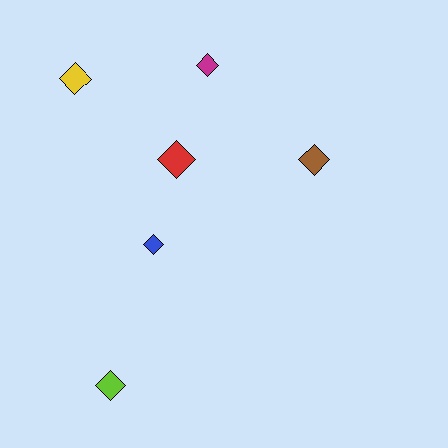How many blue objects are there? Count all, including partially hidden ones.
There is 1 blue object.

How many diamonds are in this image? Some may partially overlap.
There are 6 diamonds.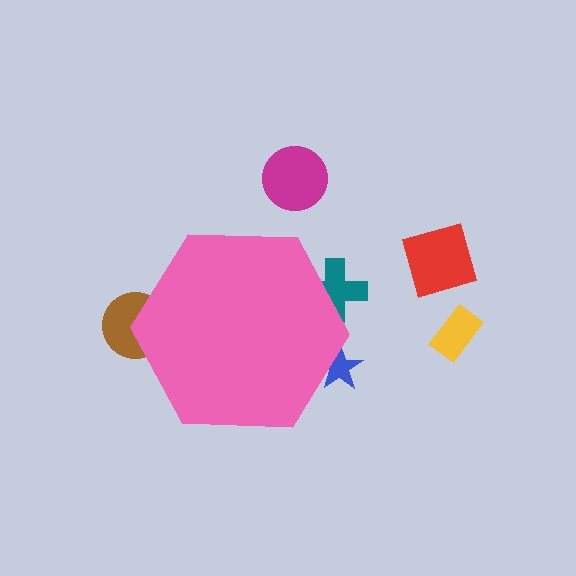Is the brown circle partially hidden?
Yes, the brown circle is partially hidden behind the pink hexagon.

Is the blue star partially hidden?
Yes, the blue star is partially hidden behind the pink hexagon.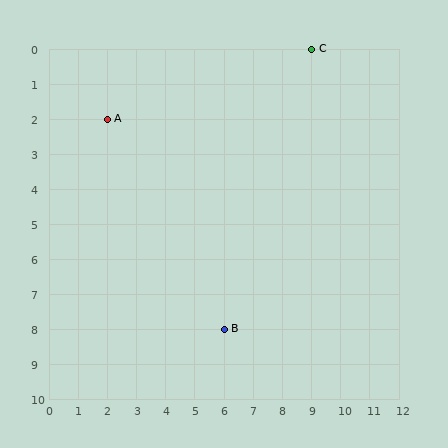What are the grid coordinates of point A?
Point A is at grid coordinates (2, 2).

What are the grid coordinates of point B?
Point B is at grid coordinates (6, 8).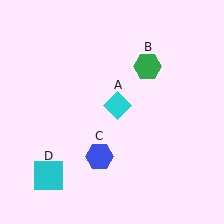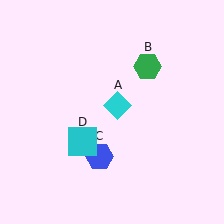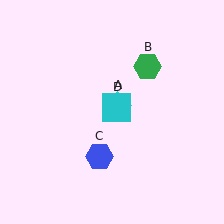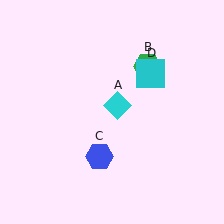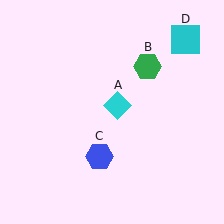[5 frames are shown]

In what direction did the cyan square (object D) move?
The cyan square (object D) moved up and to the right.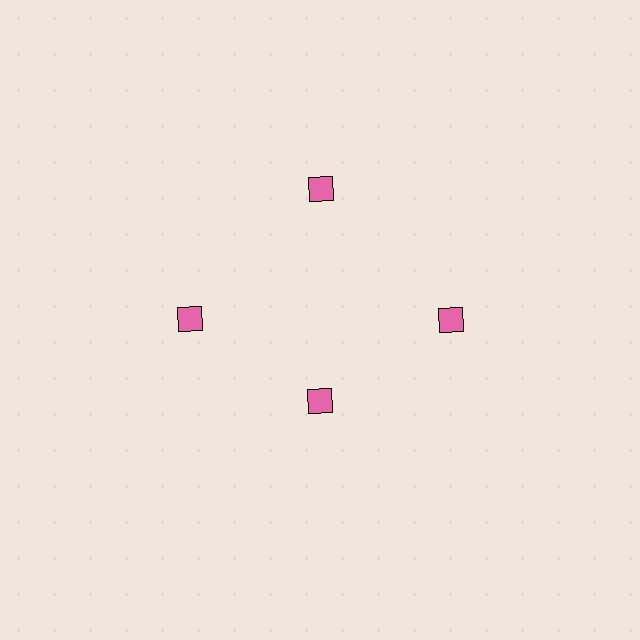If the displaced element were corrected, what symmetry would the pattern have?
It would have 4-fold rotational symmetry — the pattern would map onto itself every 90 degrees.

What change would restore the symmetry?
The symmetry would be restored by moving it outward, back onto the ring so that all 4 diamonds sit at equal angles and equal distance from the center.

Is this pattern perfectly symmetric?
No. The 4 pink diamonds are arranged in a ring, but one element near the 6 o'clock position is pulled inward toward the center, breaking the 4-fold rotational symmetry.